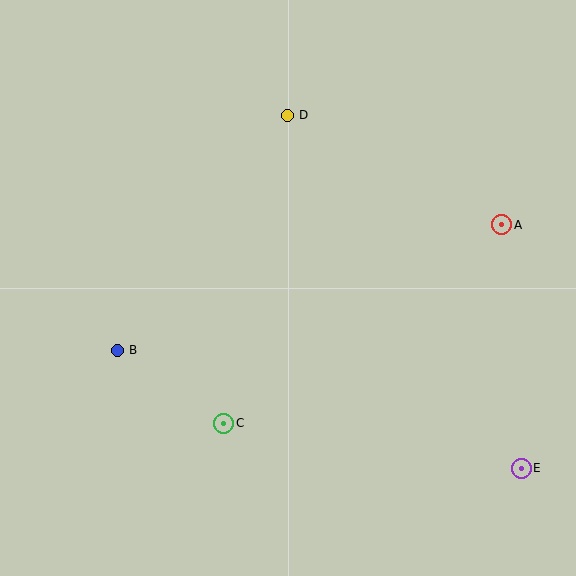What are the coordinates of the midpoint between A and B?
The midpoint between A and B is at (309, 288).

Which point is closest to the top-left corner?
Point D is closest to the top-left corner.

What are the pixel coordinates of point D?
Point D is at (287, 115).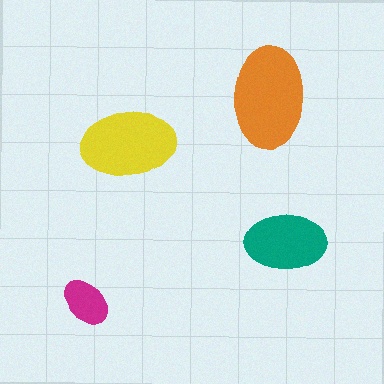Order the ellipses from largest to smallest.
the orange one, the yellow one, the teal one, the magenta one.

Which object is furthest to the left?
The magenta ellipse is leftmost.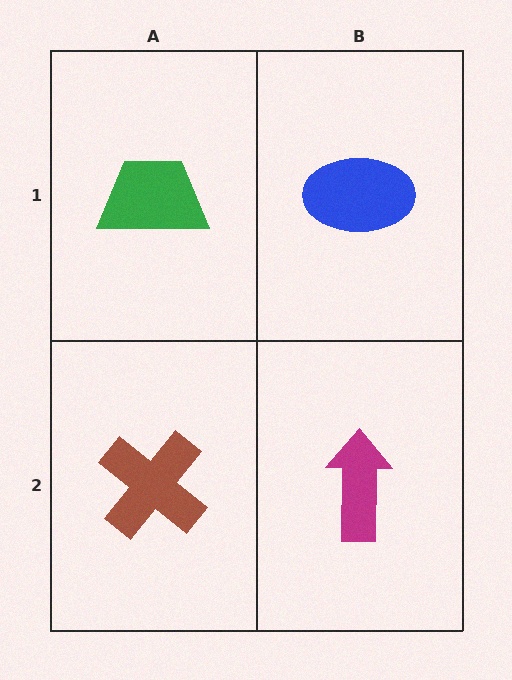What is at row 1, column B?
A blue ellipse.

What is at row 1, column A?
A green trapezoid.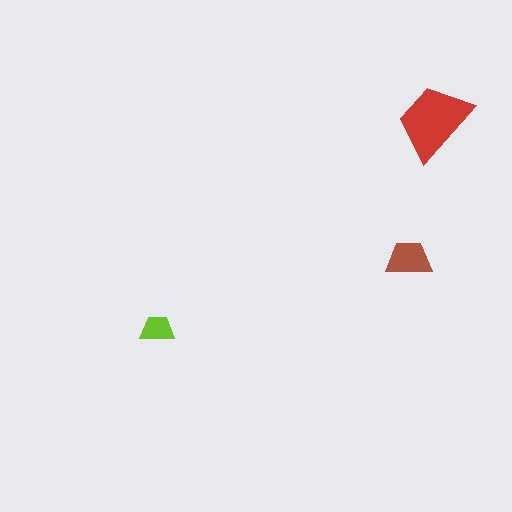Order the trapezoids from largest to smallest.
the red one, the brown one, the lime one.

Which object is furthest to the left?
The lime trapezoid is leftmost.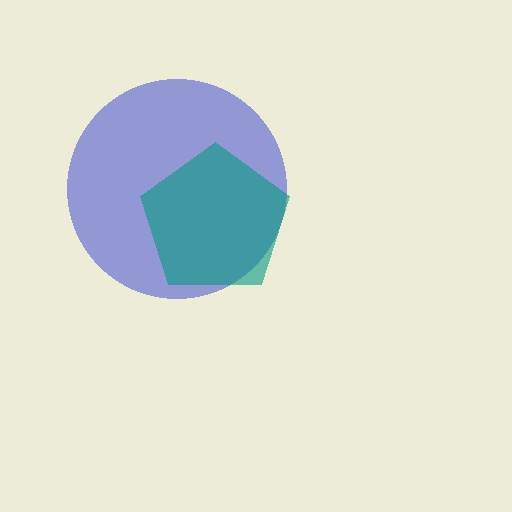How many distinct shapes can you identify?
There are 2 distinct shapes: a blue circle, a teal pentagon.